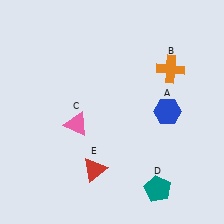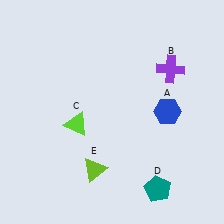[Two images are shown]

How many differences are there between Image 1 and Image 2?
There are 3 differences between the two images.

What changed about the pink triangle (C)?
In Image 1, C is pink. In Image 2, it changed to lime.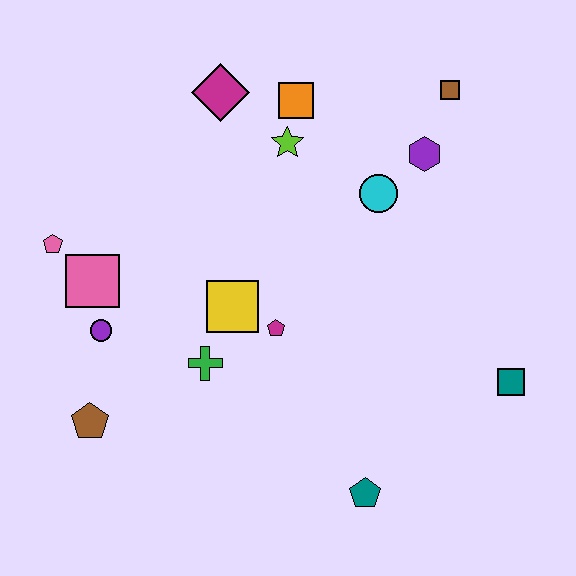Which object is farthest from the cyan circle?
The brown pentagon is farthest from the cyan circle.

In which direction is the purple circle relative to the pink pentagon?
The purple circle is below the pink pentagon.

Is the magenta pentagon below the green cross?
No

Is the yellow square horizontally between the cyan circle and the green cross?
Yes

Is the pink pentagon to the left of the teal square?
Yes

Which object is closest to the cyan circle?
The purple hexagon is closest to the cyan circle.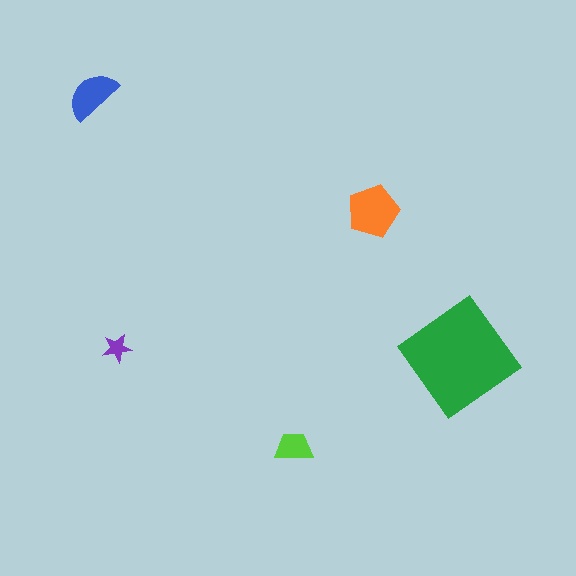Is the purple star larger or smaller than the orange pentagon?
Smaller.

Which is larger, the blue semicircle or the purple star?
The blue semicircle.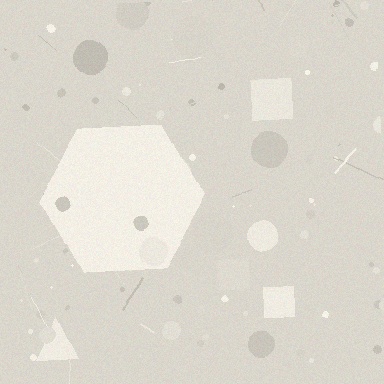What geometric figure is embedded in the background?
A hexagon is embedded in the background.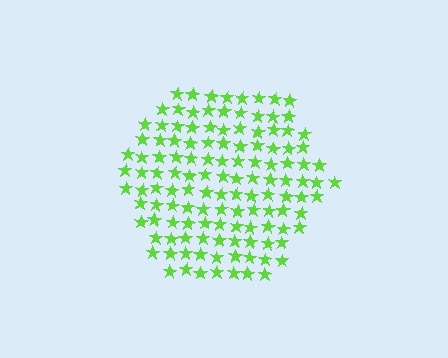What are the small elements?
The small elements are stars.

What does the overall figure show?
The overall figure shows a hexagon.